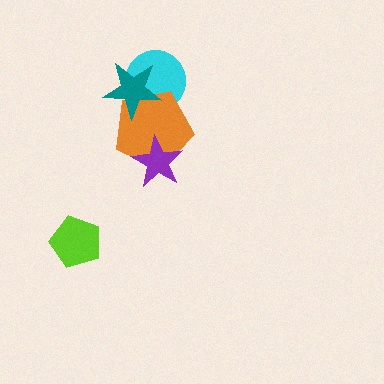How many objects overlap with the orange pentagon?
3 objects overlap with the orange pentagon.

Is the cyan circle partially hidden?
Yes, it is partially covered by another shape.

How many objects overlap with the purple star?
1 object overlaps with the purple star.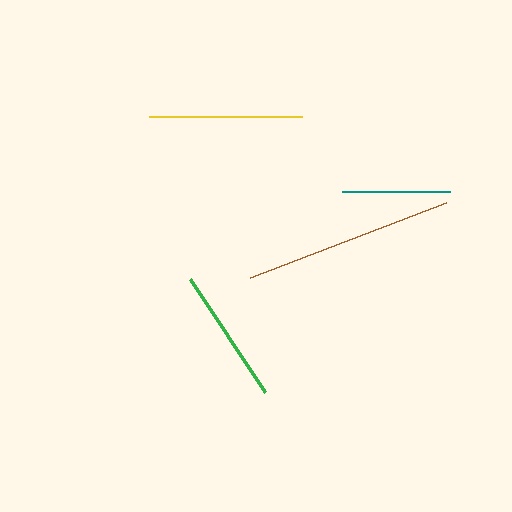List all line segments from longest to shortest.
From longest to shortest: brown, yellow, green, teal.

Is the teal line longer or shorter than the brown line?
The brown line is longer than the teal line.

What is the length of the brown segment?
The brown segment is approximately 210 pixels long.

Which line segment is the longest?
The brown line is the longest at approximately 210 pixels.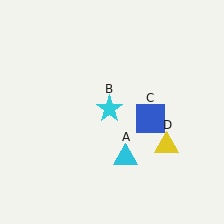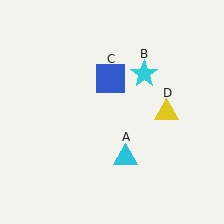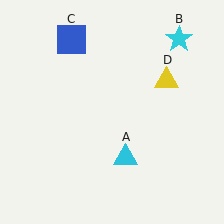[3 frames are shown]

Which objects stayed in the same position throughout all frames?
Cyan triangle (object A) remained stationary.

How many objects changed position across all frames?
3 objects changed position: cyan star (object B), blue square (object C), yellow triangle (object D).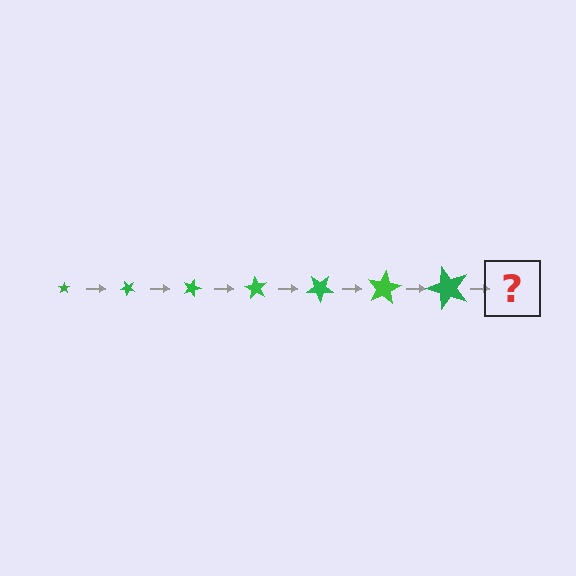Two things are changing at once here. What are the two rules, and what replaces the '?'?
The two rules are that the star grows larger each step and it rotates 45 degrees each step. The '?' should be a star, larger than the previous one and rotated 315 degrees from the start.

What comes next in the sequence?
The next element should be a star, larger than the previous one and rotated 315 degrees from the start.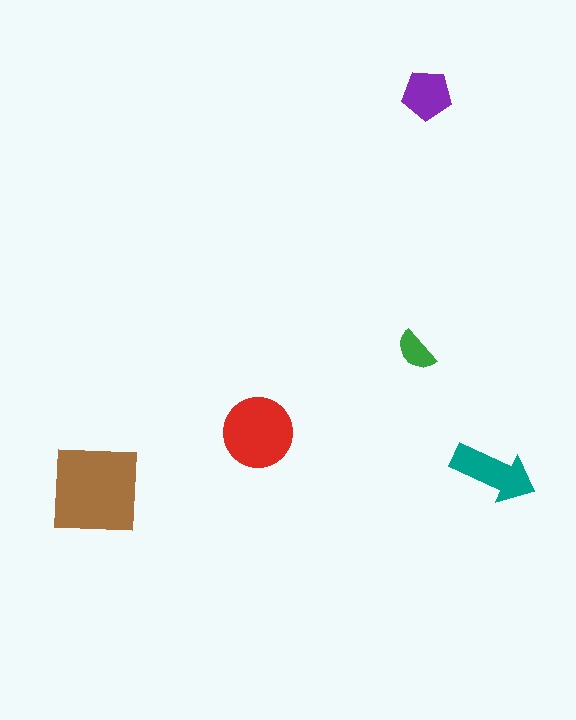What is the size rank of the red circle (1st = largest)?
2nd.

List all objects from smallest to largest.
The green semicircle, the purple pentagon, the teal arrow, the red circle, the brown square.